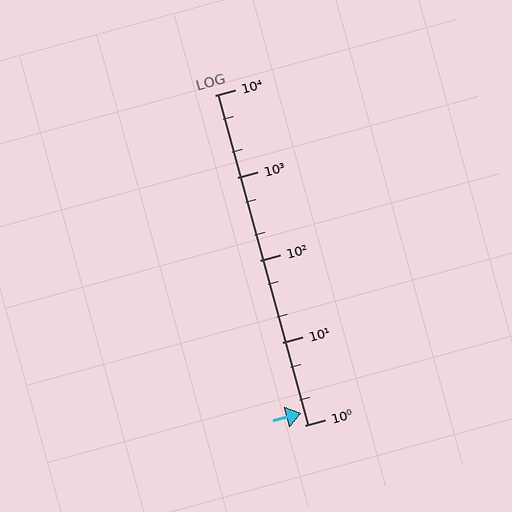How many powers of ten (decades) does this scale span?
The scale spans 4 decades, from 1 to 10000.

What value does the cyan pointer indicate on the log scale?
The pointer indicates approximately 1.4.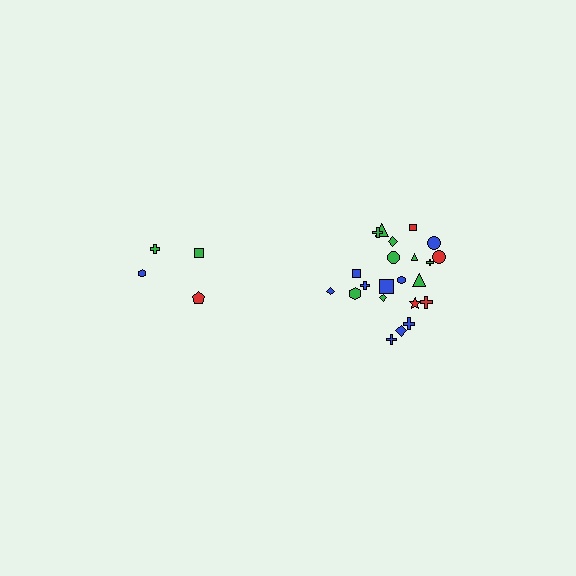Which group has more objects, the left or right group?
The right group.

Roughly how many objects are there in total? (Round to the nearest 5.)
Roughly 25 objects in total.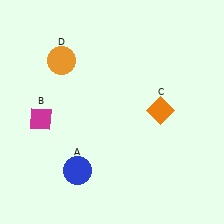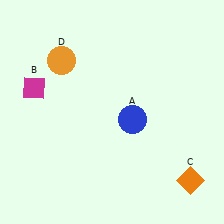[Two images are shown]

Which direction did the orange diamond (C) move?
The orange diamond (C) moved down.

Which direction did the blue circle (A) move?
The blue circle (A) moved right.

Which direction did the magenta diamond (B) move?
The magenta diamond (B) moved up.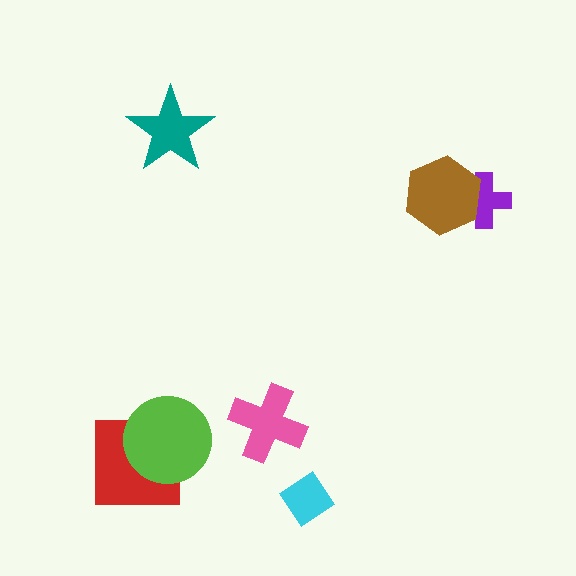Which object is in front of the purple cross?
The brown hexagon is in front of the purple cross.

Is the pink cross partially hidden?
No, no other shape covers it.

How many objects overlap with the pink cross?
0 objects overlap with the pink cross.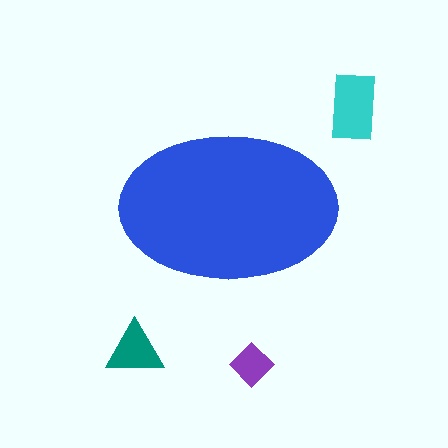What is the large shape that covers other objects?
A blue ellipse.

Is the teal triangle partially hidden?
No, the teal triangle is fully visible.